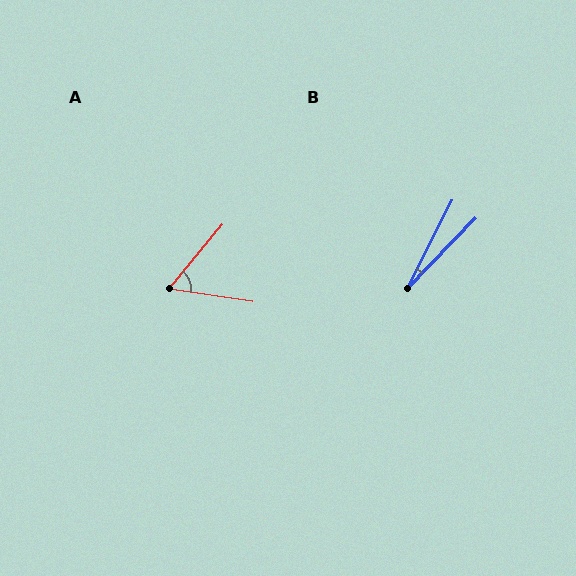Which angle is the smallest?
B, at approximately 18 degrees.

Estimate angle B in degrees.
Approximately 18 degrees.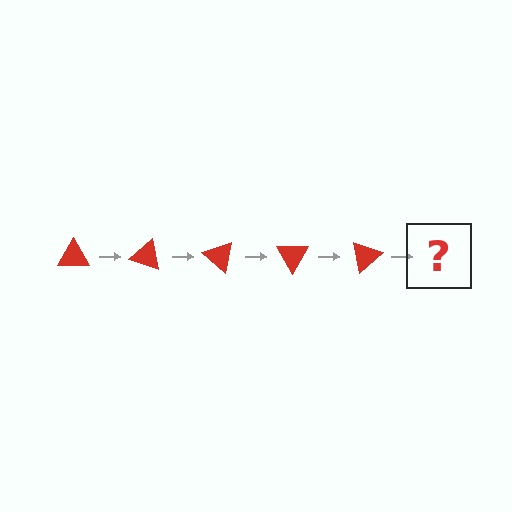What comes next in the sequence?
The next element should be a red triangle rotated 100 degrees.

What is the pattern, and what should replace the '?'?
The pattern is that the triangle rotates 20 degrees each step. The '?' should be a red triangle rotated 100 degrees.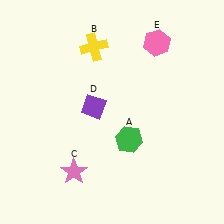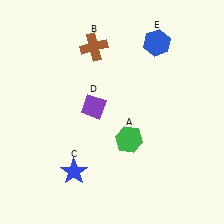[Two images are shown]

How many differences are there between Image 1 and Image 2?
There are 3 differences between the two images.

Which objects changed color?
B changed from yellow to brown. C changed from pink to blue. E changed from pink to blue.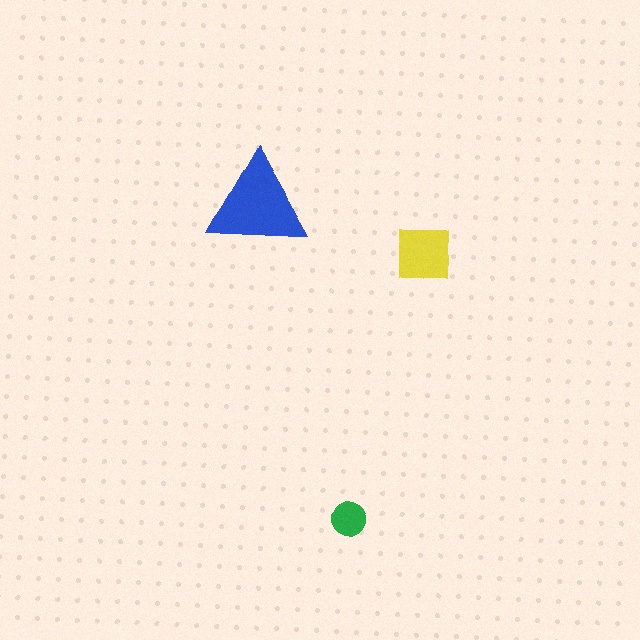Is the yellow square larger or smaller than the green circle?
Larger.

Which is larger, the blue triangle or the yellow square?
The blue triangle.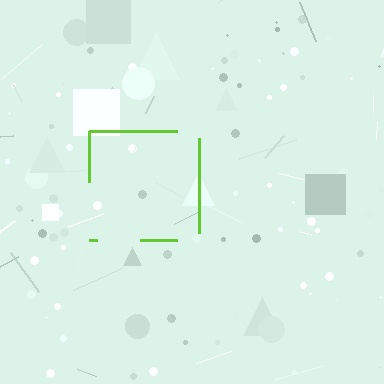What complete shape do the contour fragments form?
The contour fragments form a square.